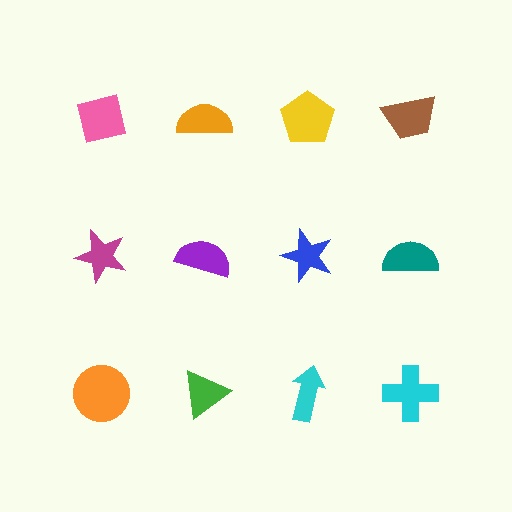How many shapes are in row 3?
4 shapes.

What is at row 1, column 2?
An orange semicircle.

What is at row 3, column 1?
An orange circle.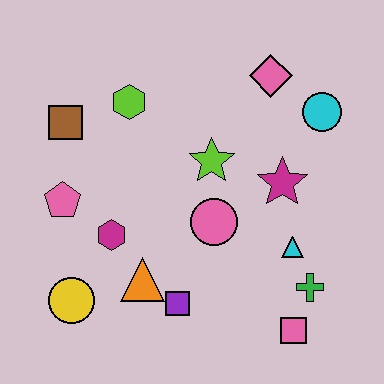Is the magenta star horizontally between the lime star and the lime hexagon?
No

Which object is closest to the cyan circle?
The pink diamond is closest to the cyan circle.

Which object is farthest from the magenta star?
The yellow circle is farthest from the magenta star.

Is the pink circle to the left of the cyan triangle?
Yes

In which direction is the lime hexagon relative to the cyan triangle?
The lime hexagon is to the left of the cyan triangle.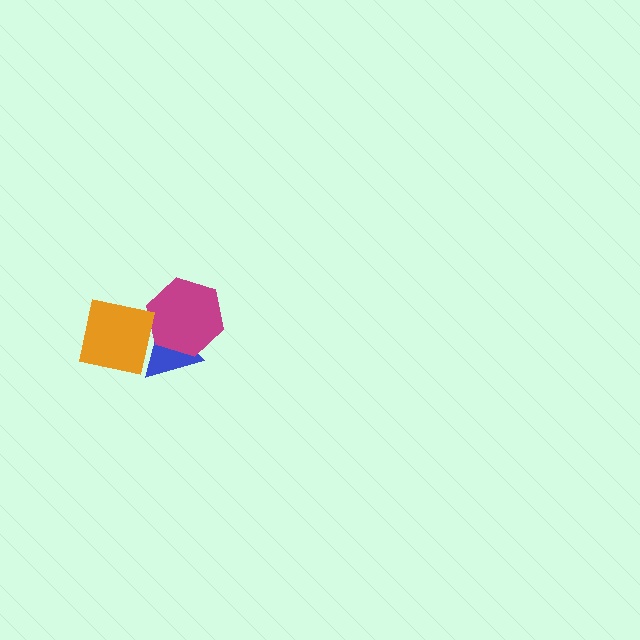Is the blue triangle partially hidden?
Yes, it is partially covered by another shape.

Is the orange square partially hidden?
No, no other shape covers it.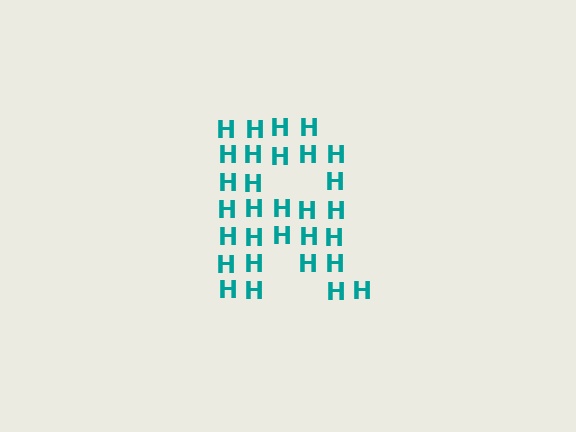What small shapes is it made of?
It is made of small letter H's.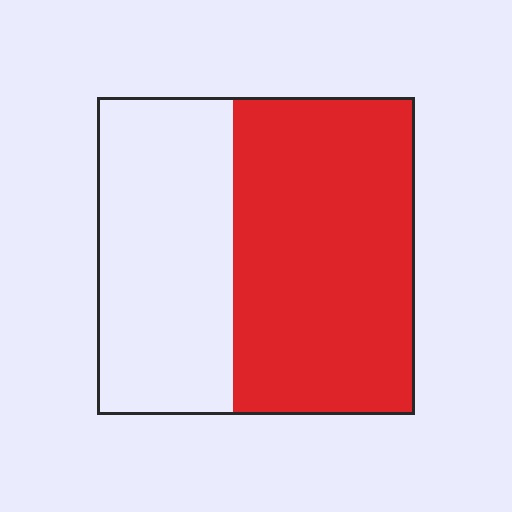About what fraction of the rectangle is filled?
About three fifths (3/5).